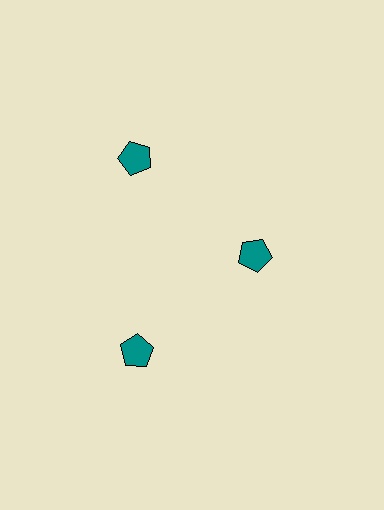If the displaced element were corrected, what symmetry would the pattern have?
It would have 3-fold rotational symmetry — the pattern would map onto itself every 120 degrees.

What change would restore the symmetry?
The symmetry would be restored by moving it outward, back onto the ring so that all 3 pentagons sit at equal angles and equal distance from the center.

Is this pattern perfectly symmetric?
No. The 3 teal pentagons are arranged in a ring, but one element near the 3 o'clock position is pulled inward toward the center, breaking the 3-fold rotational symmetry.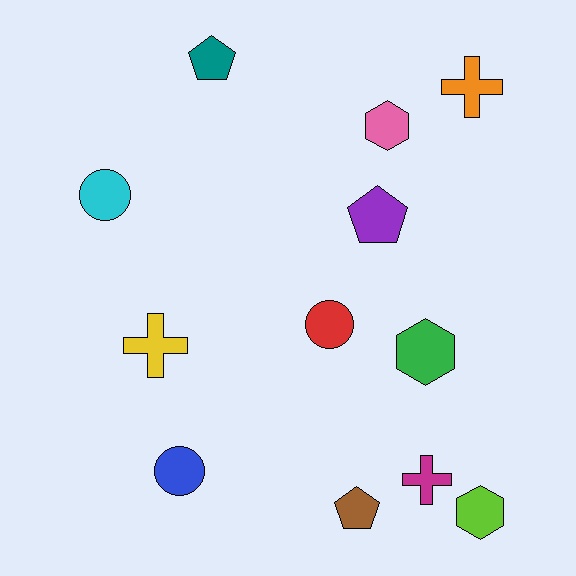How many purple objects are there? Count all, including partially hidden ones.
There is 1 purple object.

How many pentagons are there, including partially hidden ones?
There are 3 pentagons.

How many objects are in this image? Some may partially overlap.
There are 12 objects.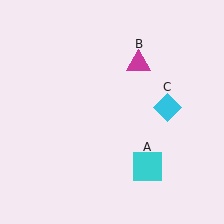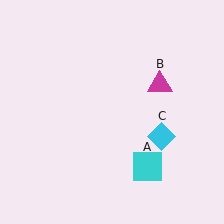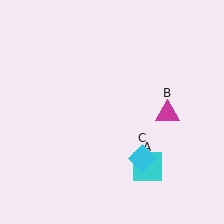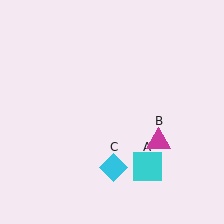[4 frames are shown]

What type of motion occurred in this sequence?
The magenta triangle (object B), cyan diamond (object C) rotated clockwise around the center of the scene.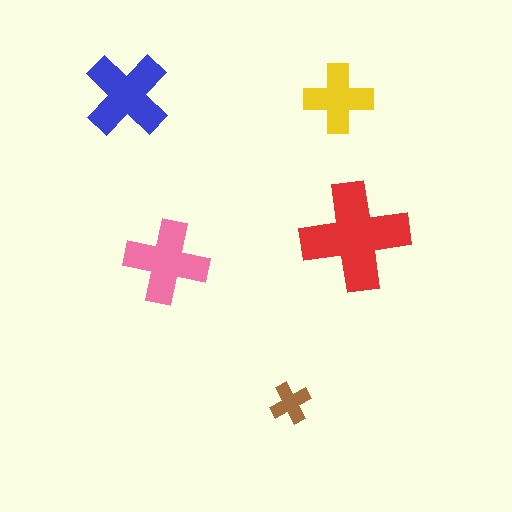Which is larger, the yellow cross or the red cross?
The red one.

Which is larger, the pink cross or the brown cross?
The pink one.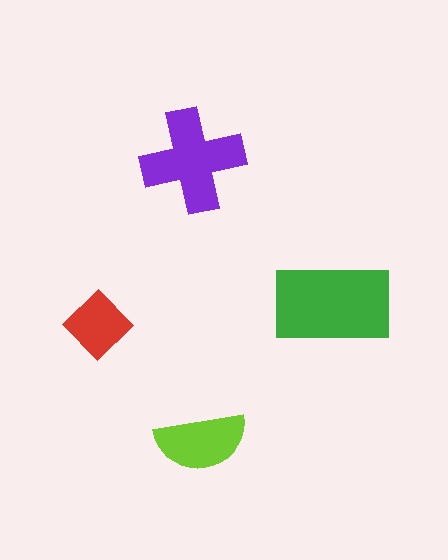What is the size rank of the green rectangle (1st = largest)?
1st.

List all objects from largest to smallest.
The green rectangle, the purple cross, the lime semicircle, the red diamond.